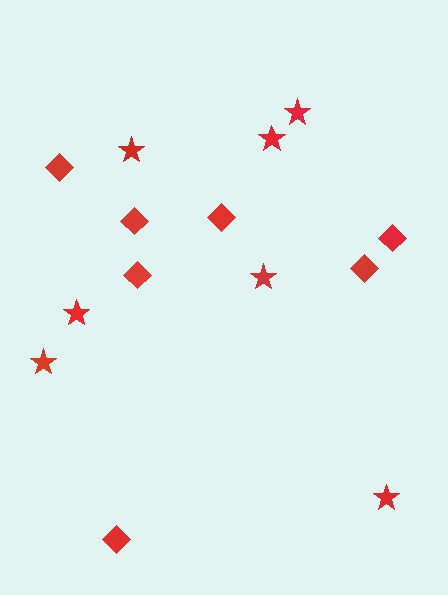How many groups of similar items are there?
There are 2 groups: one group of stars (7) and one group of diamonds (7).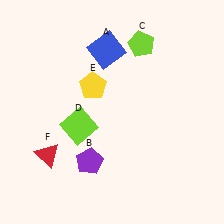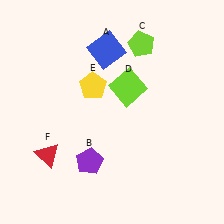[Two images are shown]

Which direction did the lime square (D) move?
The lime square (D) moved right.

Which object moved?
The lime square (D) moved right.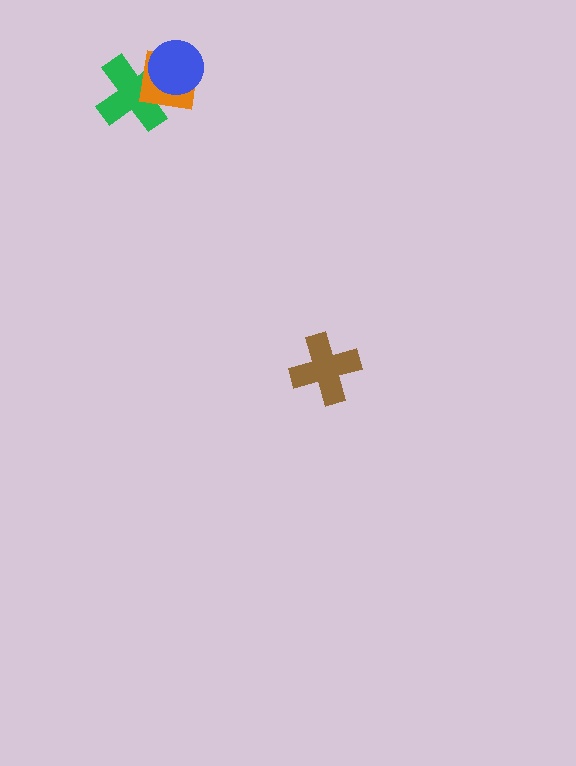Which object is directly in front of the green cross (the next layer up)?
The orange square is directly in front of the green cross.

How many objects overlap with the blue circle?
2 objects overlap with the blue circle.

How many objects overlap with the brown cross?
0 objects overlap with the brown cross.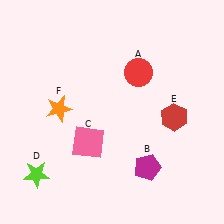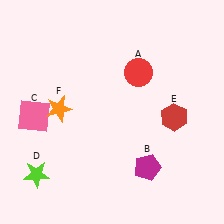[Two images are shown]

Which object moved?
The pink square (C) moved left.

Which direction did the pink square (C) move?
The pink square (C) moved left.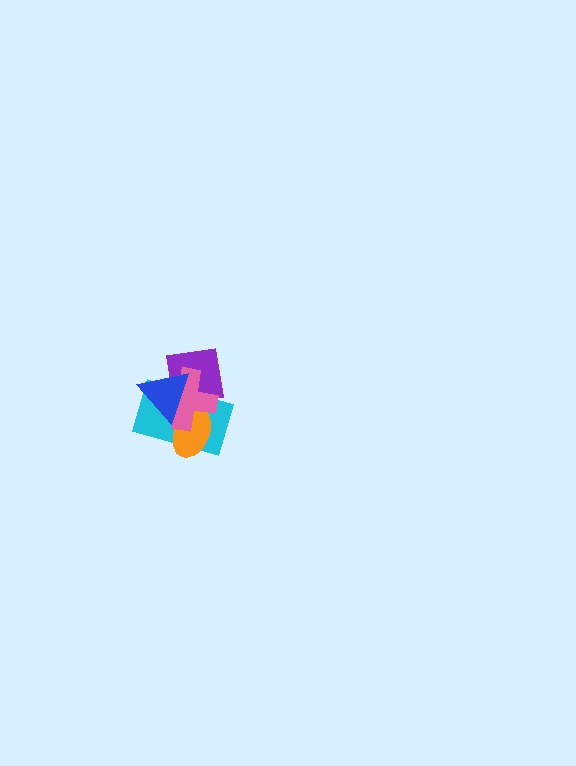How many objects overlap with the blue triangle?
4 objects overlap with the blue triangle.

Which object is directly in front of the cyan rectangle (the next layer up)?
The orange ellipse is directly in front of the cyan rectangle.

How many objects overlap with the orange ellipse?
3 objects overlap with the orange ellipse.